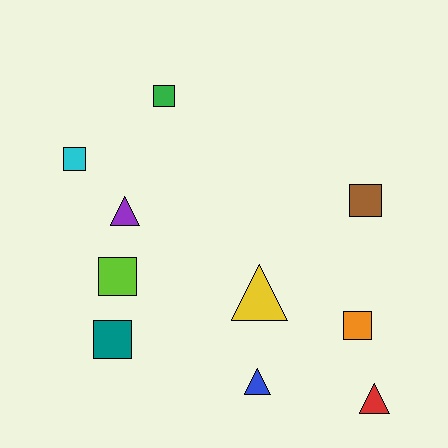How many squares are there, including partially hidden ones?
There are 6 squares.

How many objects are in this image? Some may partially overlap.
There are 10 objects.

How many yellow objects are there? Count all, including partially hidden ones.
There is 1 yellow object.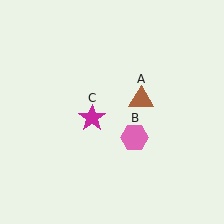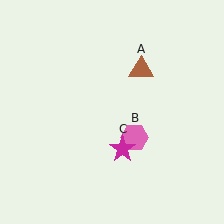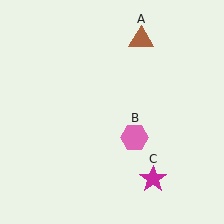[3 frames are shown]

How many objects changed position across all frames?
2 objects changed position: brown triangle (object A), magenta star (object C).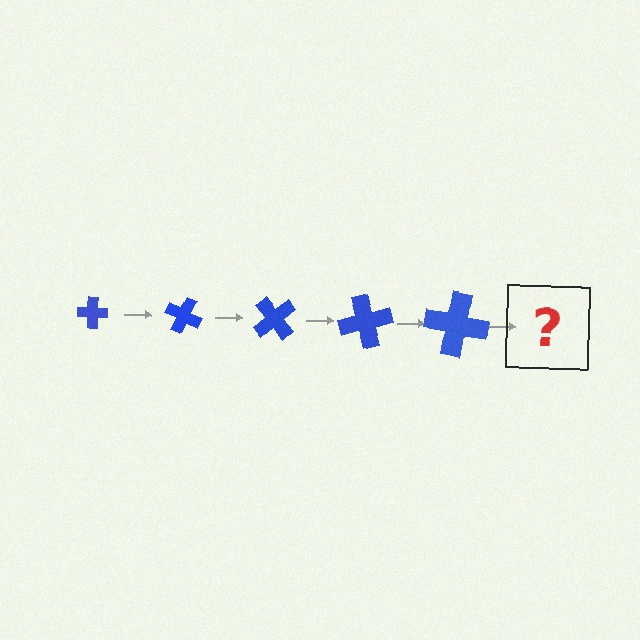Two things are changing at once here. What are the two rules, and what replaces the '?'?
The two rules are that the cross grows larger each step and it rotates 25 degrees each step. The '?' should be a cross, larger than the previous one and rotated 125 degrees from the start.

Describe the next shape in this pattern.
It should be a cross, larger than the previous one and rotated 125 degrees from the start.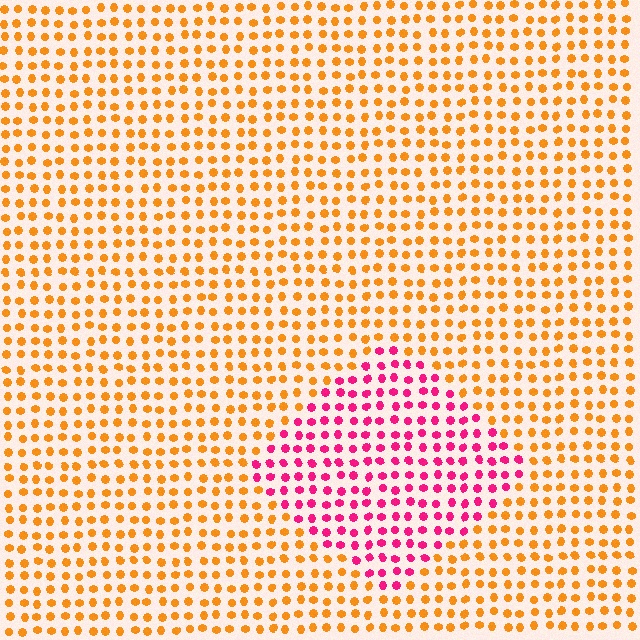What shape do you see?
I see a diamond.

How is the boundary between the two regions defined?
The boundary is defined purely by a slight shift in hue (about 62 degrees). Spacing, size, and orientation are identical on both sides.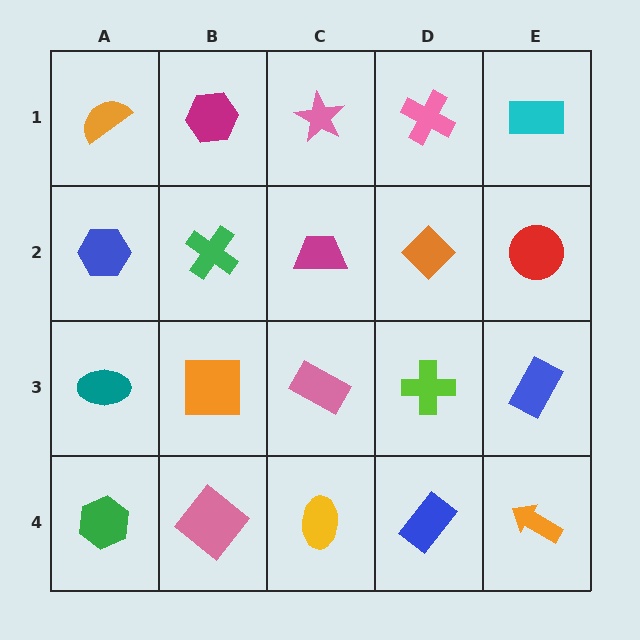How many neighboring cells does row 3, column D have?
4.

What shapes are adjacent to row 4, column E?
A blue rectangle (row 3, column E), a blue rectangle (row 4, column D).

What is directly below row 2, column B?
An orange square.